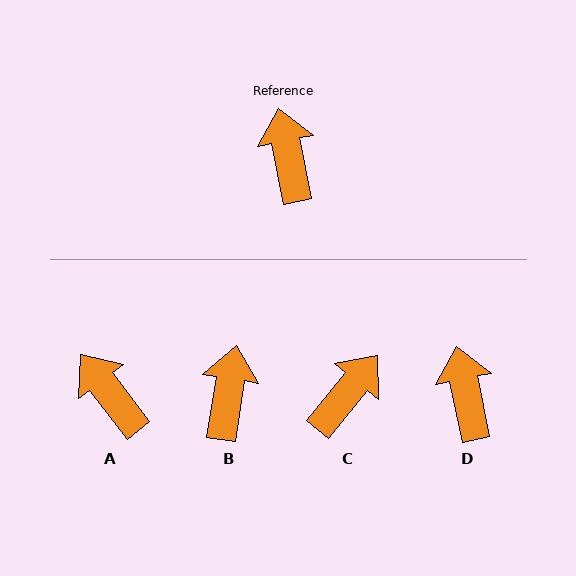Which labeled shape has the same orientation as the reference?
D.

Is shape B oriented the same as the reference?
No, it is off by about 21 degrees.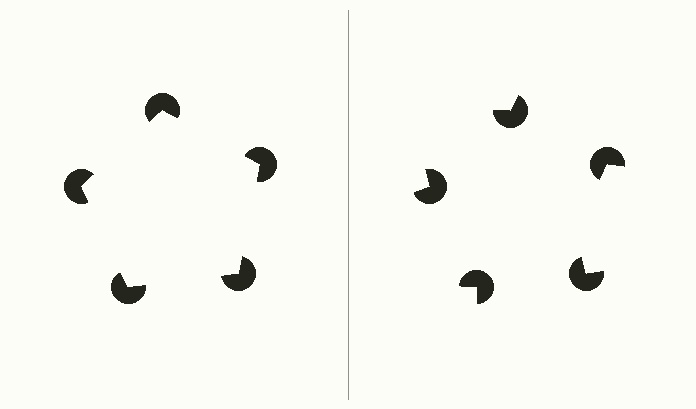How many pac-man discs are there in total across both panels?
10 — 5 on each side.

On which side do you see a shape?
An illusory pentagon appears on the left side. On the right side the wedge cuts are rotated, so no coherent shape forms.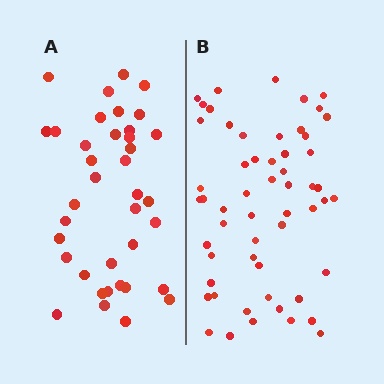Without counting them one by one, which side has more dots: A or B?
Region B (the right region) has more dots.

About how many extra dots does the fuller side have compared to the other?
Region B has approximately 20 more dots than region A.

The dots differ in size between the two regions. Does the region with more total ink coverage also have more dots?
No. Region A has more total ink coverage because its dots are larger, but region B actually contains more individual dots. Total area can be misleading — the number of items is what matters here.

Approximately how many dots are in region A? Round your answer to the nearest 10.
About 40 dots. (The exact count is 38, which rounds to 40.)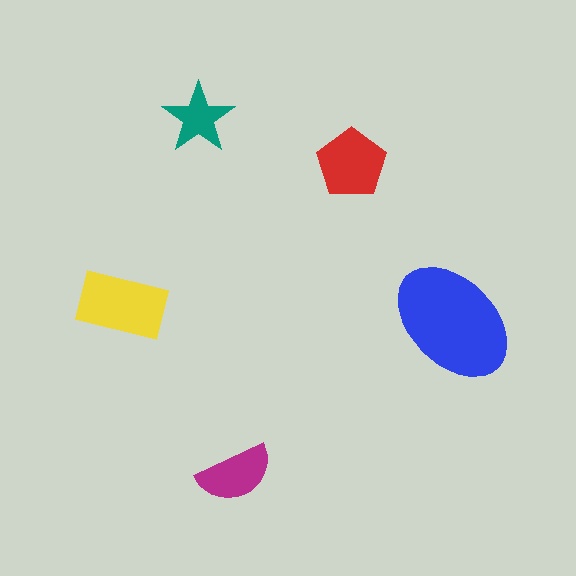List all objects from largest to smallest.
The blue ellipse, the yellow rectangle, the red pentagon, the magenta semicircle, the teal star.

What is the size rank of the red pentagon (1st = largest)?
3rd.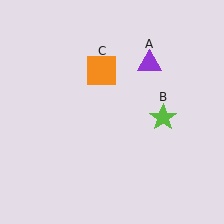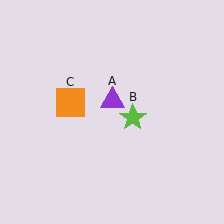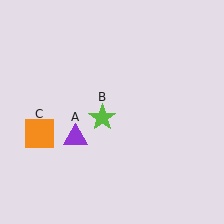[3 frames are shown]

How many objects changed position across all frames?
3 objects changed position: purple triangle (object A), lime star (object B), orange square (object C).